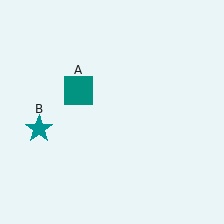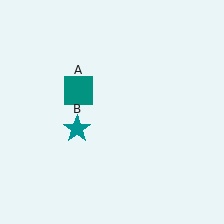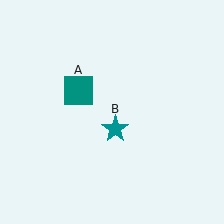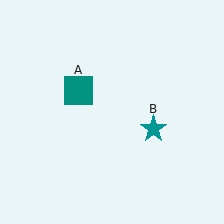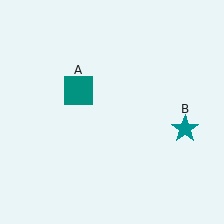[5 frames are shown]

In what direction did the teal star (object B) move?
The teal star (object B) moved right.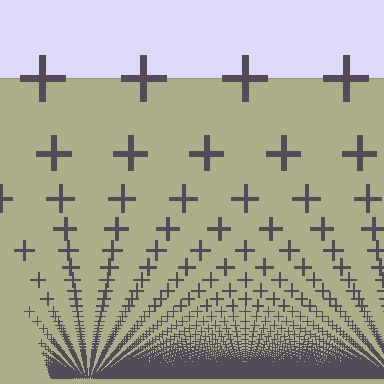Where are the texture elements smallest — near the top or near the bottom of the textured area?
Near the bottom.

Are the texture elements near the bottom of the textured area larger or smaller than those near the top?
Smaller. The gradient is inverted — elements near the bottom are smaller and denser.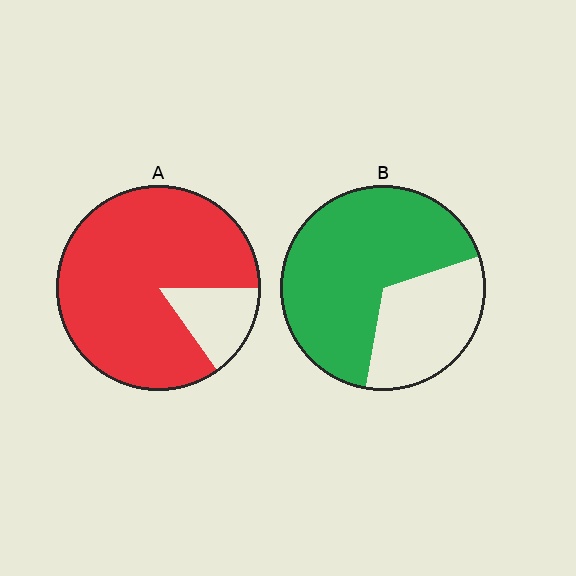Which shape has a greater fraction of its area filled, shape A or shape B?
Shape A.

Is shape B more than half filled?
Yes.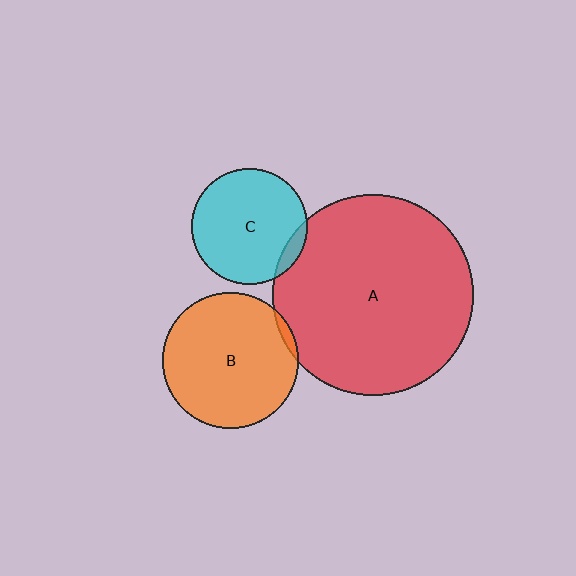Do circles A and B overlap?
Yes.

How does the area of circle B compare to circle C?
Approximately 1.4 times.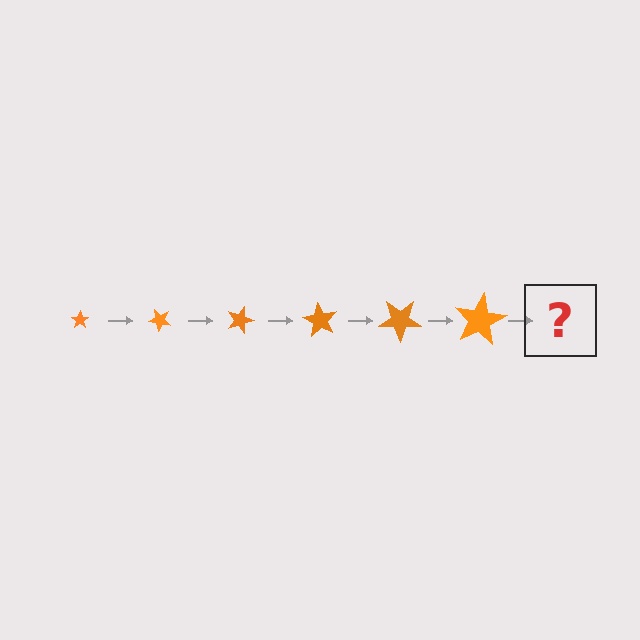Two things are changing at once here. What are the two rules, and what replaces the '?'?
The two rules are that the star grows larger each step and it rotates 45 degrees each step. The '?' should be a star, larger than the previous one and rotated 270 degrees from the start.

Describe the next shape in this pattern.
It should be a star, larger than the previous one and rotated 270 degrees from the start.